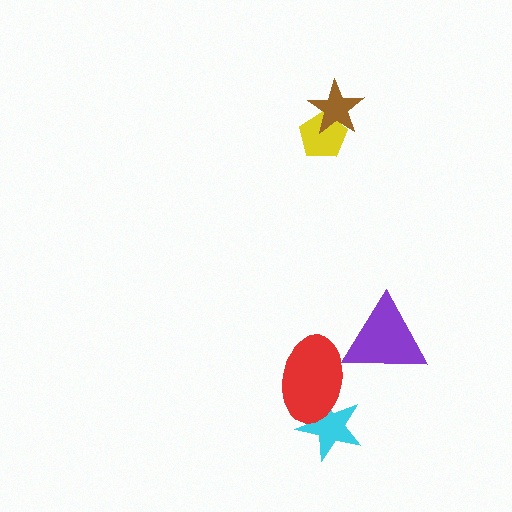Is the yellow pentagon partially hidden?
Yes, it is partially covered by another shape.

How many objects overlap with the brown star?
1 object overlaps with the brown star.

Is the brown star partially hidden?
No, no other shape covers it.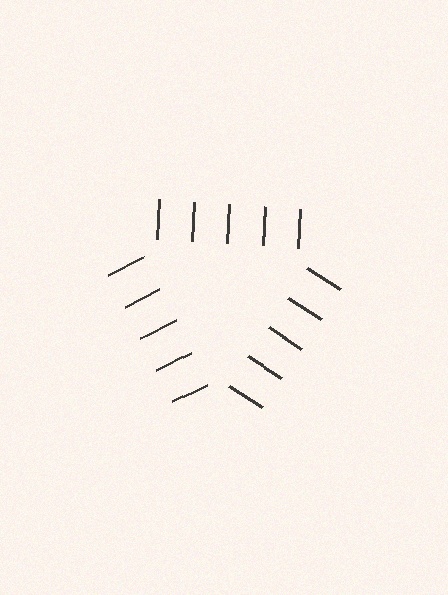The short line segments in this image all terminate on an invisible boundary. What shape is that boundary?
An illusory triangle — the line segments terminate on its edges but no continuous stroke is drawn.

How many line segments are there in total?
15 — 5 along each of the 3 edges.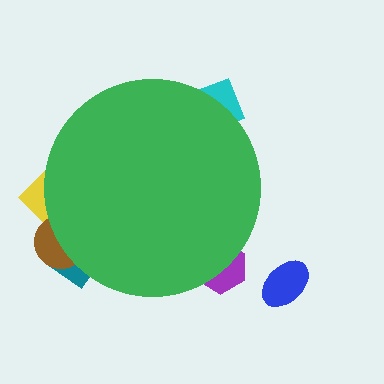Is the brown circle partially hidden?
Yes, the brown circle is partially hidden behind the green circle.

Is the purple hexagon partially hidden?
Yes, the purple hexagon is partially hidden behind the green circle.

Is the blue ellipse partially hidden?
No, the blue ellipse is fully visible.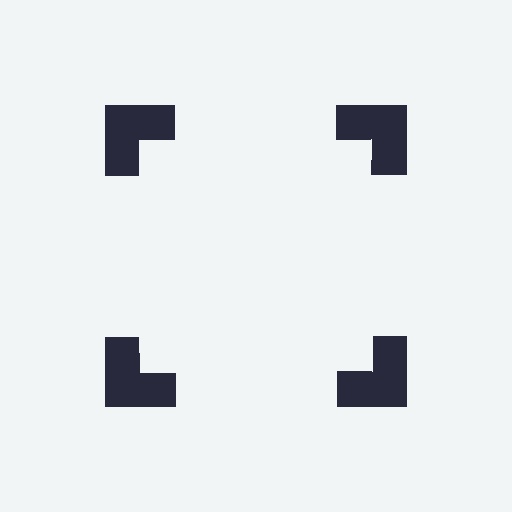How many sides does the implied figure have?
4 sides.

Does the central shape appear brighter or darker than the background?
It typically appears slightly brighter than the background, even though no actual brightness change is drawn.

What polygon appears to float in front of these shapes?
An illusory square — its edges are inferred from the aligned wedge cuts in the notched squares, not physically drawn.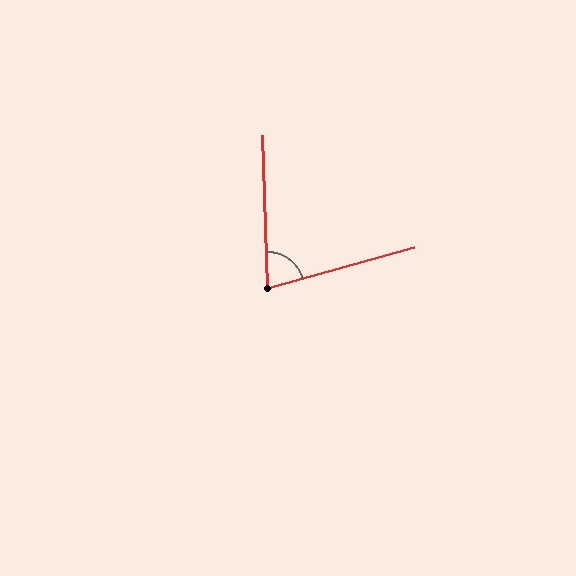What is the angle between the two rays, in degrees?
Approximately 77 degrees.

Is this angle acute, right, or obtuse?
It is acute.